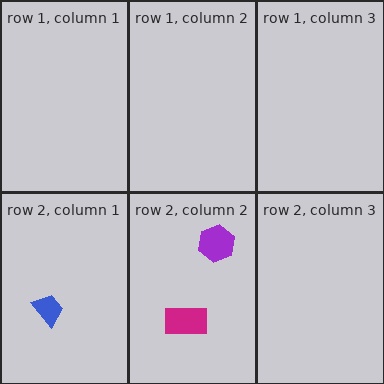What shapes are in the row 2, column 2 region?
The magenta rectangle, the purple hexagon.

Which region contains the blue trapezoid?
The row 2, column 1 region.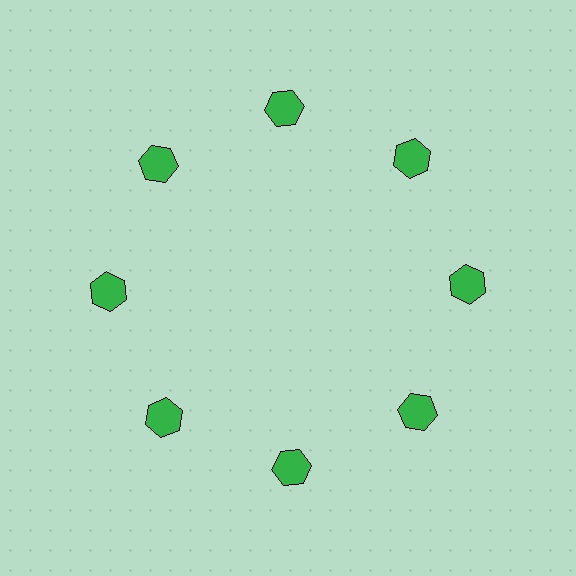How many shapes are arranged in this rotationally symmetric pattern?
There are 8 shapes, arranged in 8 groups of 1.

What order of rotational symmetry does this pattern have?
This pattern has 8-fold rotational symmetry.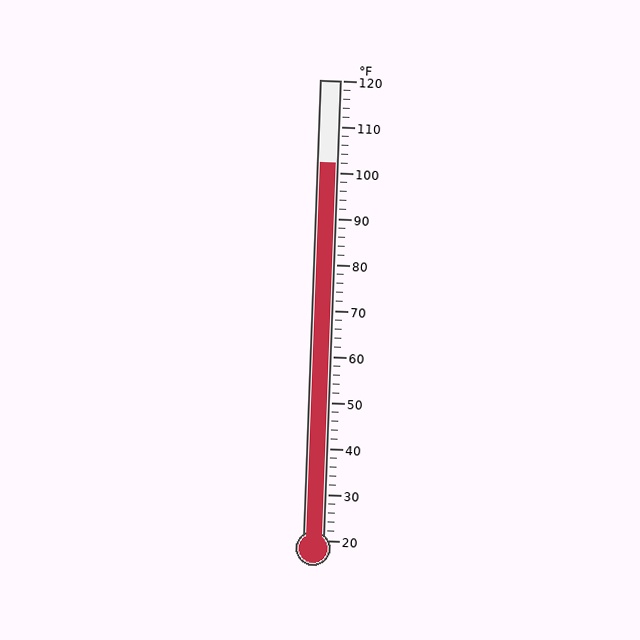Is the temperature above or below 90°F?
The temperature is above 90°F.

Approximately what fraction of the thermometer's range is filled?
The thermometer is filled to approximately 80% of its range.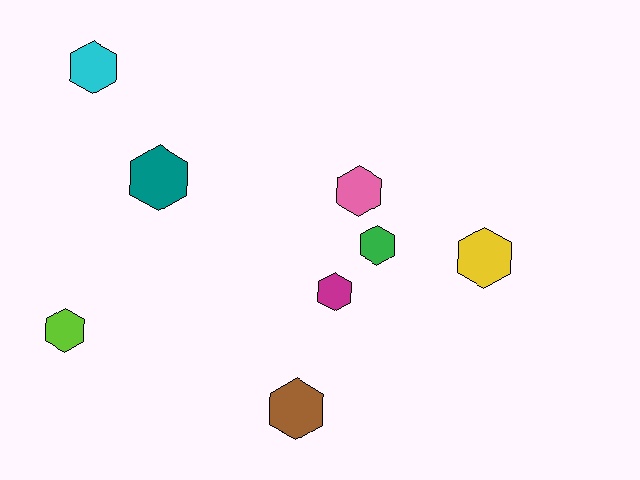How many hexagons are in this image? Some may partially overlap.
There are 8 hexagons.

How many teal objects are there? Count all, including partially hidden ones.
There is 1 teal object.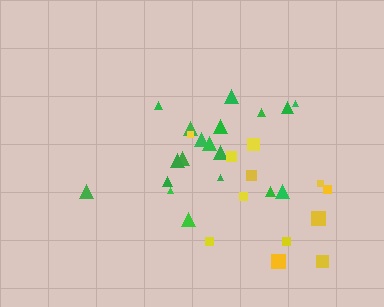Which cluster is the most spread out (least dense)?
Yellow.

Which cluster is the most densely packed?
Green.